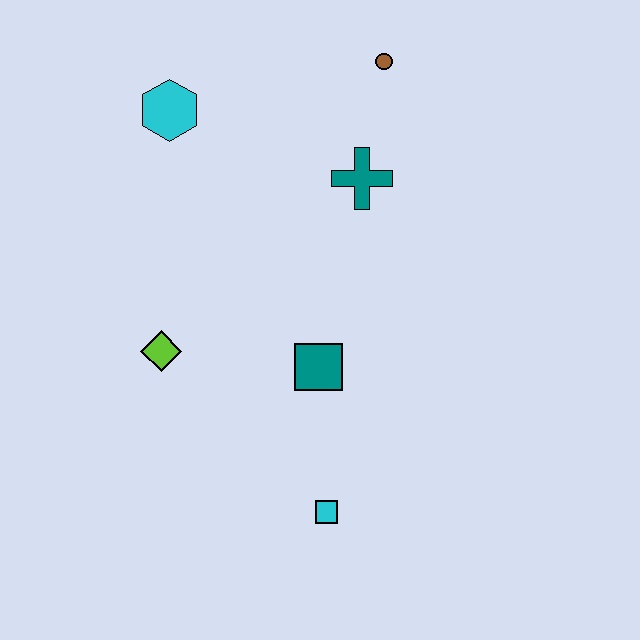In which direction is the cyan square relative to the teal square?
The cyan square is below the teal square.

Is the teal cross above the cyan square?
Yes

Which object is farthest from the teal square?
The brown circle is farthest from the teal square.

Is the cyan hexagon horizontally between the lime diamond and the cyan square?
Yes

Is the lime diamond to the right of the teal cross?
No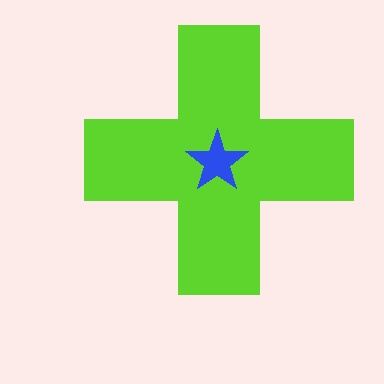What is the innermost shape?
The blue star.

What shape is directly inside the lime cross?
The blue star.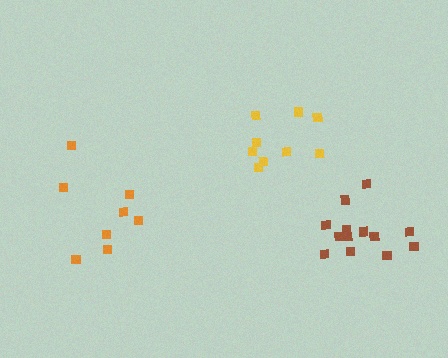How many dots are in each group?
Group 1: 8 dots, Group 2: 13 dots, Group 3: 9 dots (30 total).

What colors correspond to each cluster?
The clusters are colored: orange, brown, yellow.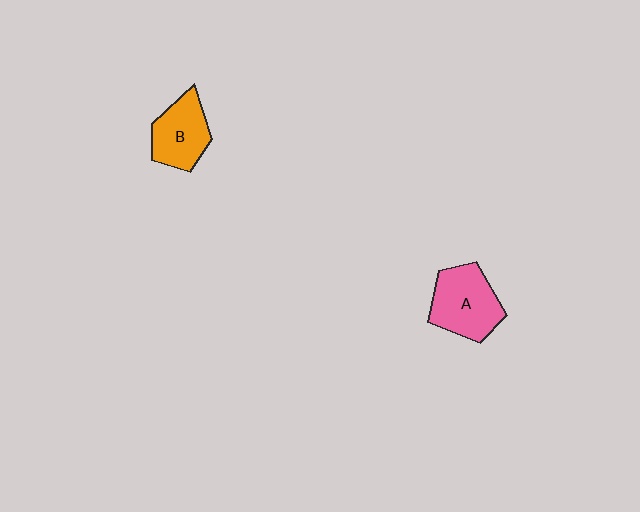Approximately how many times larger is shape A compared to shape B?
Approximately 1.2 times.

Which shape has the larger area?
Shape A (pink).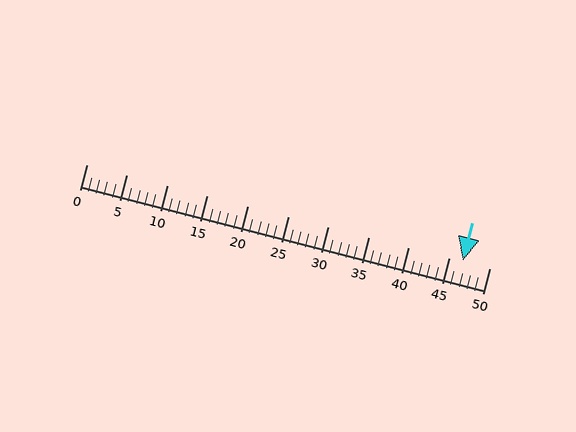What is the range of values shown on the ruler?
The ruler shows values from 0 to 50.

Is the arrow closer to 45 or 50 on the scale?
The arrow is closer to 45.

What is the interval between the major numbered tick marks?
The major tick marks are spaced 5 units apart.